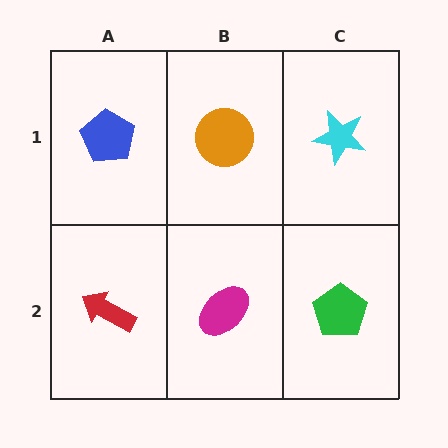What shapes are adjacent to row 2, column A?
A blue pentagon (row 1, column A), a magenta ellipse (row 2, column B).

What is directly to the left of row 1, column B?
A blue pentagon.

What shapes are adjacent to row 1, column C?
A green pentagon (row 2, column C), an orange circle (row 1, column B).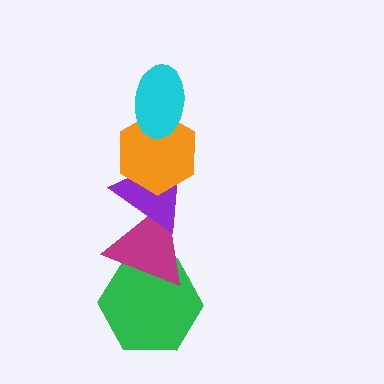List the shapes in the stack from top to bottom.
From top to bottom: the cyan ellipse, the orange hexagon, the purple triangle, the magenta triangle, the green hexagon.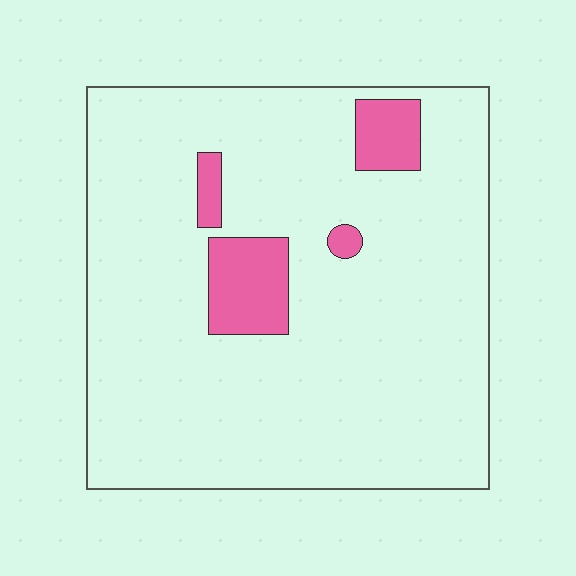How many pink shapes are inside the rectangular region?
4.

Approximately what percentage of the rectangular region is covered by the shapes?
Approximately 10%.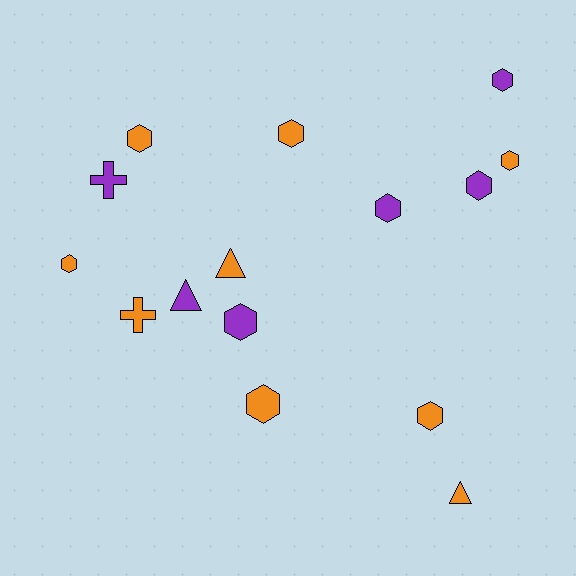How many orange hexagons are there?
There are 6 orange hexagons.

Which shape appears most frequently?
Hexagon, with 10 objects.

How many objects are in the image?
There are 15 objects.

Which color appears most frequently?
Orange, with 9 objects.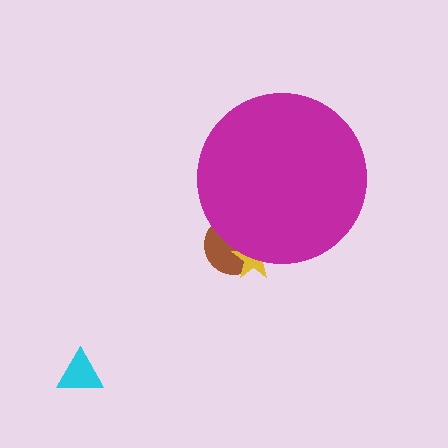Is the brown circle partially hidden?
Yes, the brown circle is partially hidden behind the magenta circle.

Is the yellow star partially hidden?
Yes, the yellow star is partially hidden behind the magenta circle.